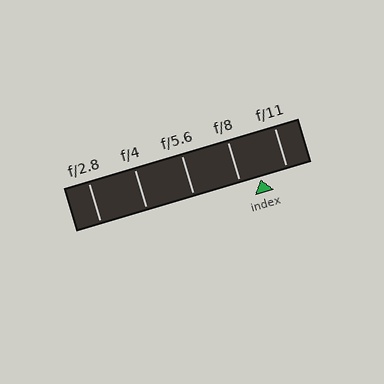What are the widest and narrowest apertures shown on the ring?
The widest aperture shown is f/2.8 and the narrowest is f/11.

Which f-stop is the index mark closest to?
The index mark is closest to f/8.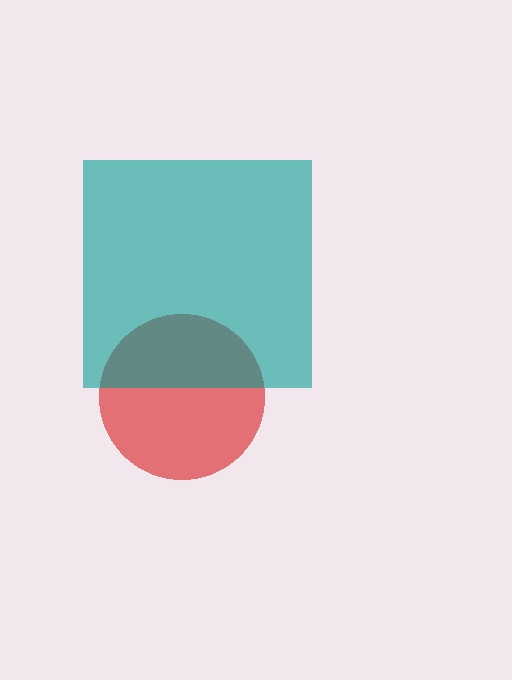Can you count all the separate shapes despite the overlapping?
Yes, there are 2 separate shapes.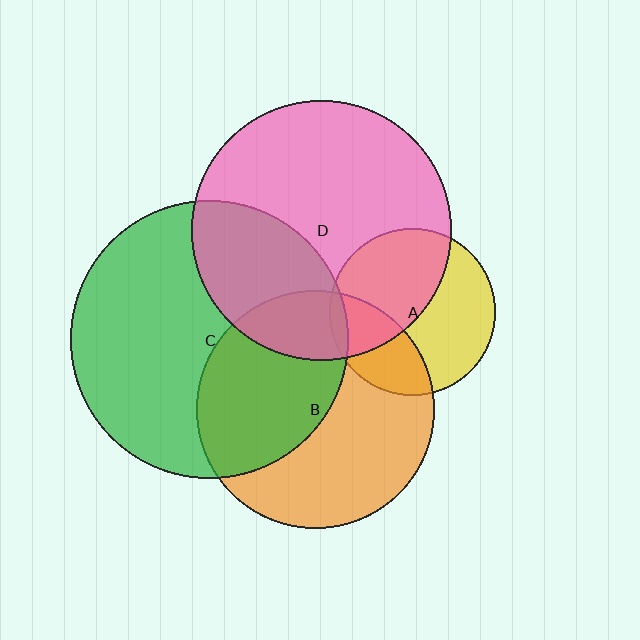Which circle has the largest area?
Circle C (green).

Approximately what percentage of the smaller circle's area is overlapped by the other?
Approximately 20%.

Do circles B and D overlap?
Yes.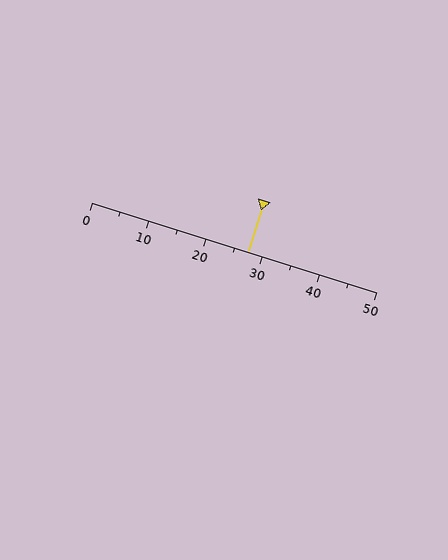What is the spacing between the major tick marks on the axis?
The major ticks are spaced 10 apart.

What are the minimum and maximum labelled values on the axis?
The axis runs from 0 to 50.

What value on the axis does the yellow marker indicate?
The marker indicates approximately 27.5.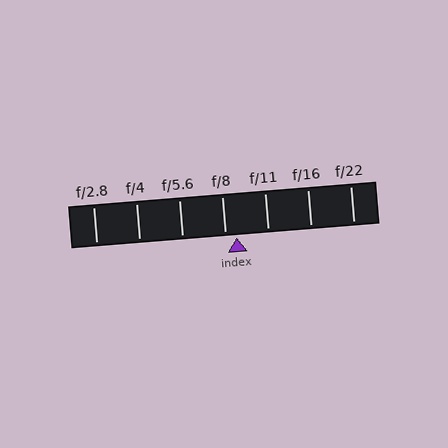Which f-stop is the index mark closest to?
The index mark is closest to f/8.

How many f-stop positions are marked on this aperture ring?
There are 7 f-stop positions marked.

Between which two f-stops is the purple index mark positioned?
The index mark is between f/8 and f/11.